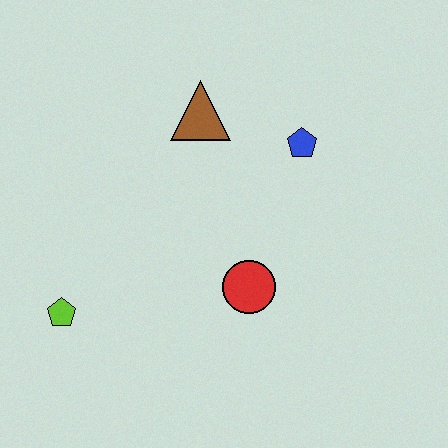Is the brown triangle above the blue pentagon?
Yes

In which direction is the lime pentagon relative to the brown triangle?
The lime pentagon is below the brown triangle.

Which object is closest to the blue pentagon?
The brown triangle is closest to the blue pentagon.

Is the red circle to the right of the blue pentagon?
No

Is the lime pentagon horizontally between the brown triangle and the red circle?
No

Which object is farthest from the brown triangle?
The lime pentagon is farthest from the brown triangle.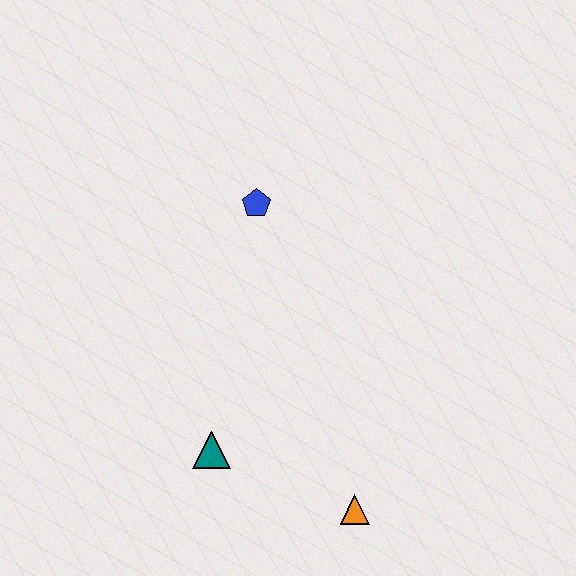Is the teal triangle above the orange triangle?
Yes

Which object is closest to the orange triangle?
The teal triangle is closest to the orange triangle.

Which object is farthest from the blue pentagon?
The orange triangle is farthest from the blue pentagon.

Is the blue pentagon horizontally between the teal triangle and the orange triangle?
Yes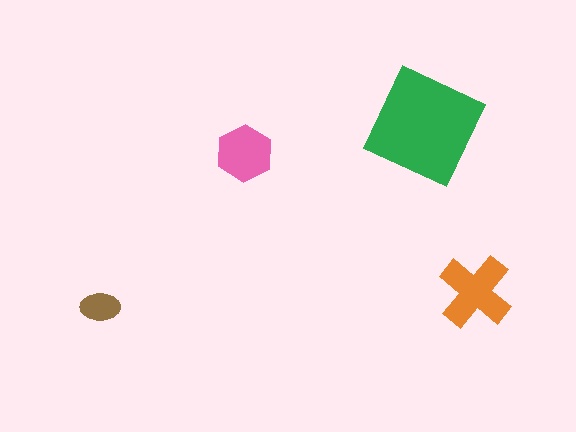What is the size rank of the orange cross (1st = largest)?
2nd.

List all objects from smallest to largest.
The brown ellipse, the pink hexagon, the orange cross, the green square.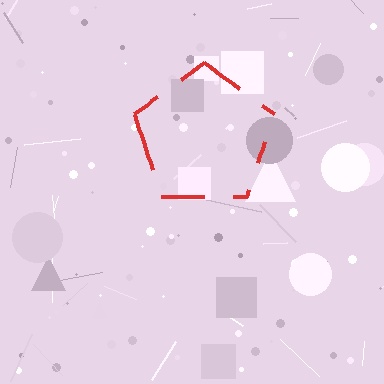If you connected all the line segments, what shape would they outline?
They would outline a pentagon.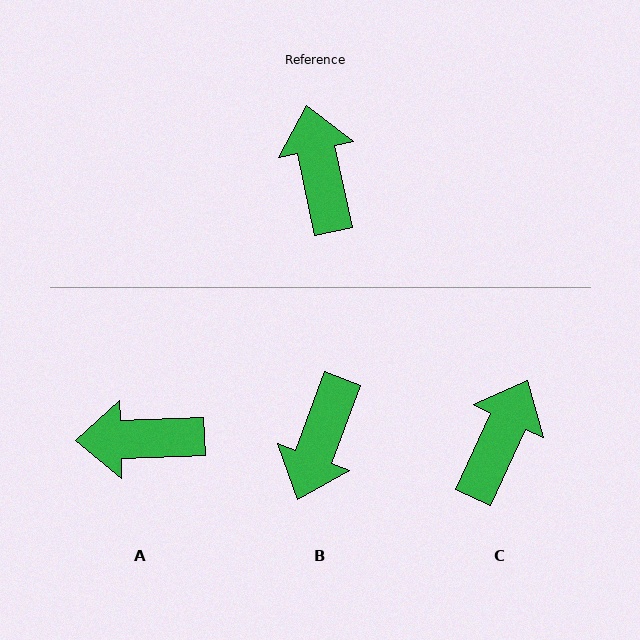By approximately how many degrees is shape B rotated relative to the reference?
Approximately 147 degrees counter-clockwise.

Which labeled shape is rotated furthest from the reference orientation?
B, about 147 degrees away.